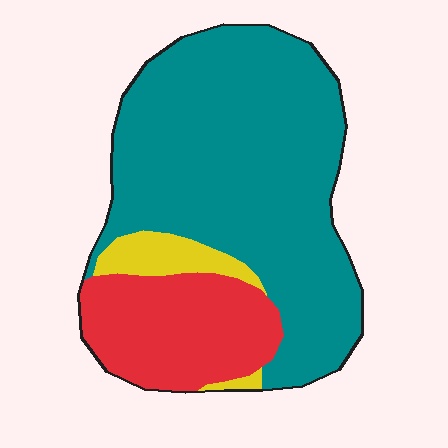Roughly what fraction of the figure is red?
Red covers roughly 25% of the figure.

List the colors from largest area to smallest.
From largest to smallest: teal, red, yellow.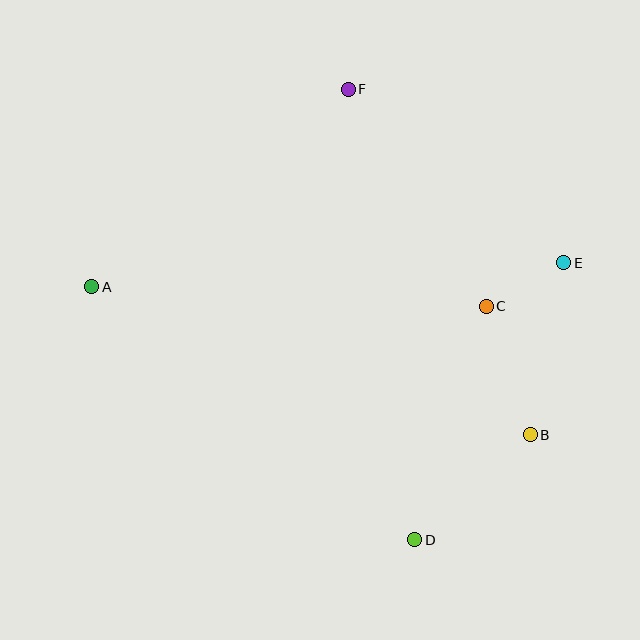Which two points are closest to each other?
Points C and E are closest to each other.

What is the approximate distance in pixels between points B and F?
The distance between B and F is approximately 391 pixels.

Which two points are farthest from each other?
Points A and E are farthest from each other.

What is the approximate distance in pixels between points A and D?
The distance between A and D is approximately 410 pixels.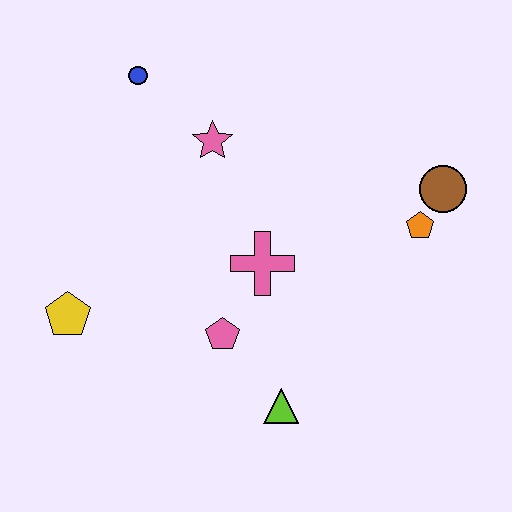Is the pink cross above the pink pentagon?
Yes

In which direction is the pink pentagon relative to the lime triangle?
The pink pentagon is above the lime triangle.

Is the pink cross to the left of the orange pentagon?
Yes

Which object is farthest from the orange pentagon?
The yellow pentagon is farthest from the orange pentagon.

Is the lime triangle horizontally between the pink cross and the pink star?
No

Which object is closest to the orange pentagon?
The brown circle is closest to the orange pentagon.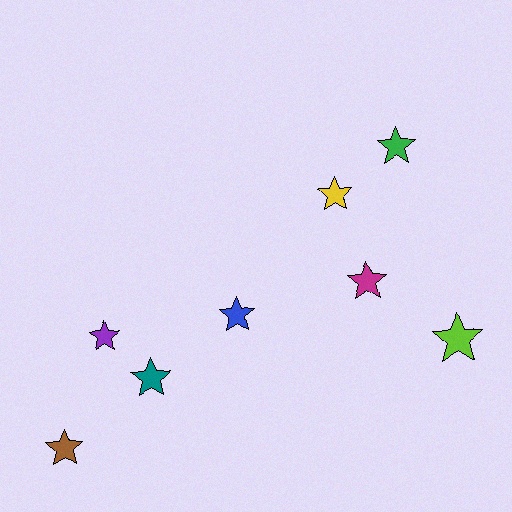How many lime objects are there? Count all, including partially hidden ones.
There is 1 lime object.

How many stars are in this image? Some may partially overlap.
There are 8 stars.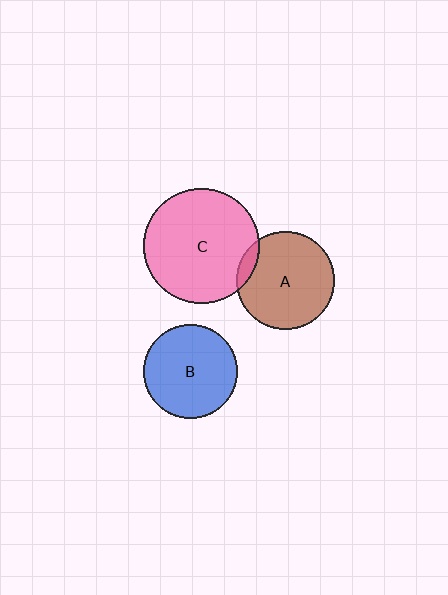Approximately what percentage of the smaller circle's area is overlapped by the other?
Approximately 10%.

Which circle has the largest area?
Circle C (pink).